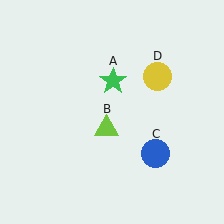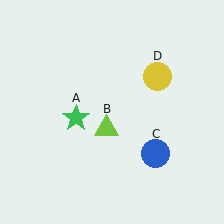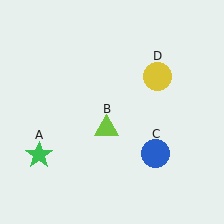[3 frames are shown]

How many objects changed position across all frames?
1 object changed position: green star (object A).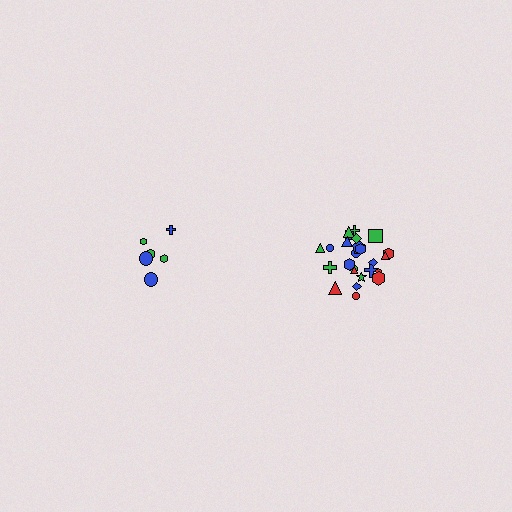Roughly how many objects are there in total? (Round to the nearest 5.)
Roughly 30 objects in total.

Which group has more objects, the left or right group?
The right group.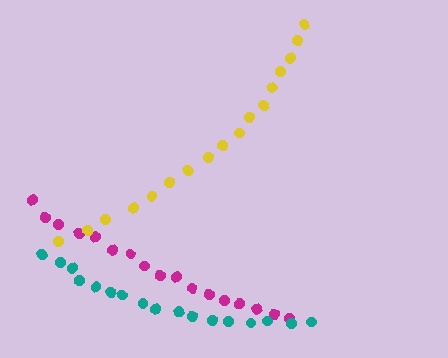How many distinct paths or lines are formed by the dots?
There are 3 distinct paths.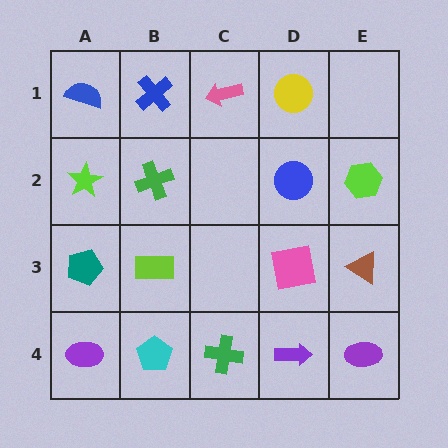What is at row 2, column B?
A green cross.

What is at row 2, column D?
A blue circle.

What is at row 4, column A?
A purple ellipse.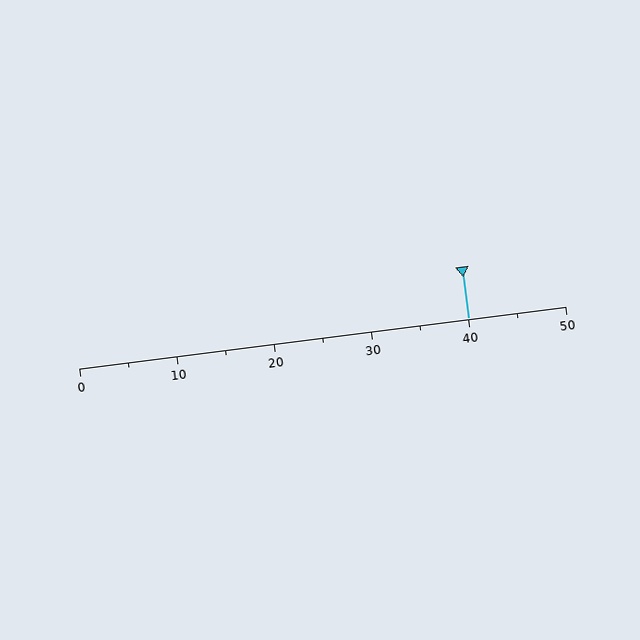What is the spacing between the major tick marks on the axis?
The major ticks are spaced 10 apart.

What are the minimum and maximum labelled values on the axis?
The axis runs from 0 to 50.